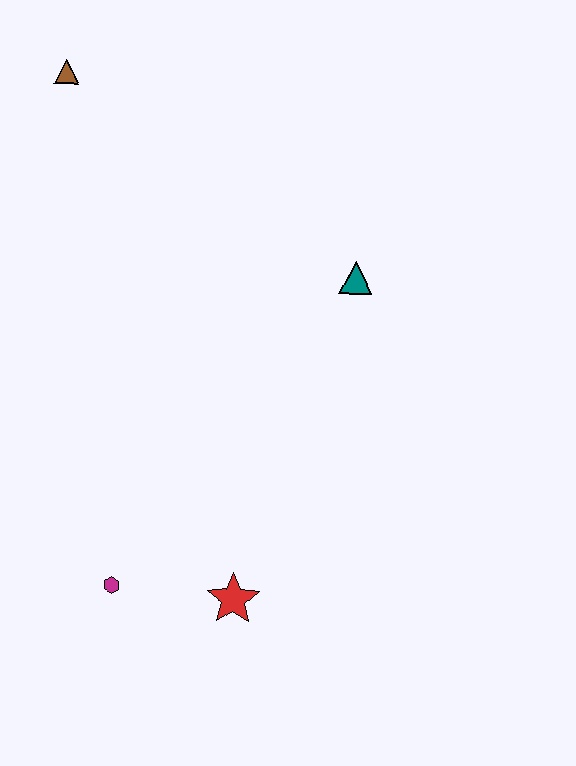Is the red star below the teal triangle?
Yes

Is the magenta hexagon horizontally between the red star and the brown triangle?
Yes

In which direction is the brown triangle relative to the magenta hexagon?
The brown triangle is above the magenta hexagon.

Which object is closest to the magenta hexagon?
The red star is closest to the magenta hexagon.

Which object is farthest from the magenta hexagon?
The brown triangle is farthest from the magenta hexagon.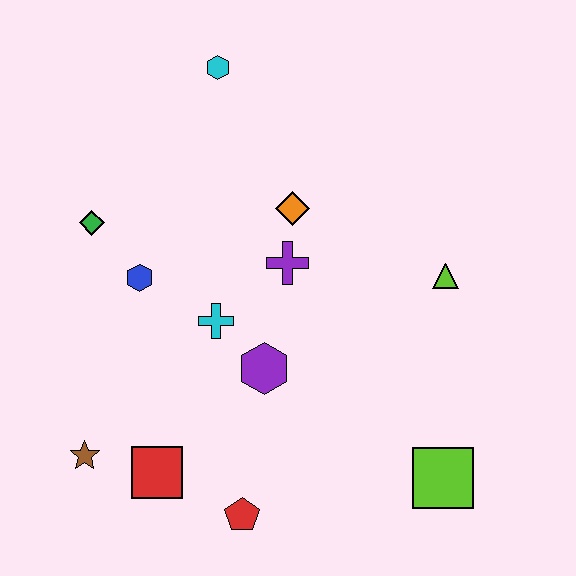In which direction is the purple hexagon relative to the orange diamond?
The purple hexagon is below the orange diamond.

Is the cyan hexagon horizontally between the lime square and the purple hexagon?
No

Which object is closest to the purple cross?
The orange diamond is closest to the purple cross.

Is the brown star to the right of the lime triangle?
No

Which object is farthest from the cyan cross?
The lime square is farthest from the cyan cross.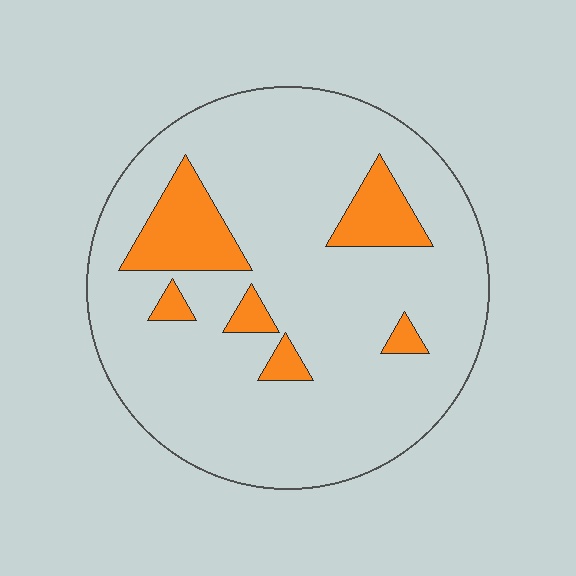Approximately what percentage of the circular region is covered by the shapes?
Approximately 15%.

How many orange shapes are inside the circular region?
6.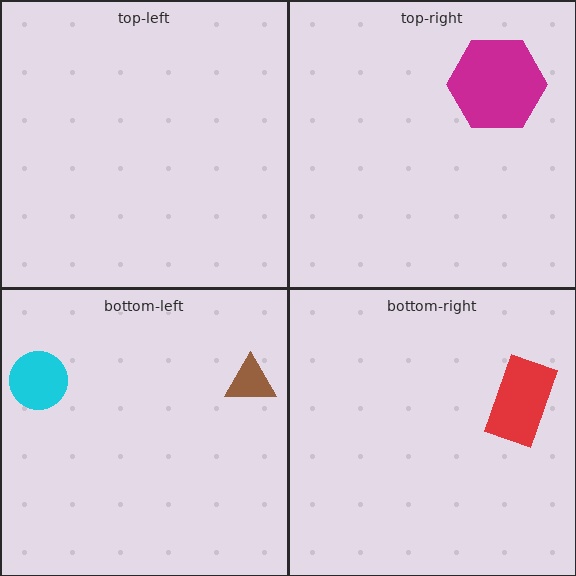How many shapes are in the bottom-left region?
2.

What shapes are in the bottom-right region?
The red rectangle.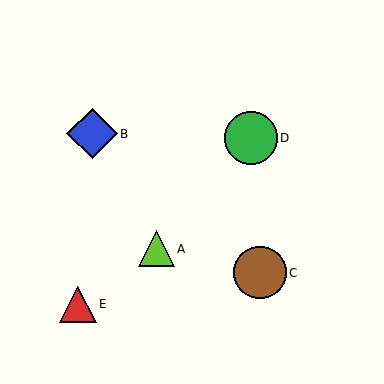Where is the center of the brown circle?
The center of the brown circle is at (260, 273).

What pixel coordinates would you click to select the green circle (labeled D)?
Click at (251, 138) to select the green circle D.